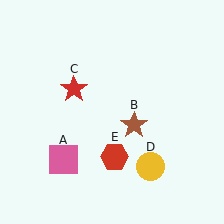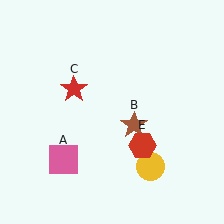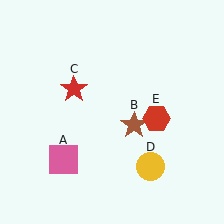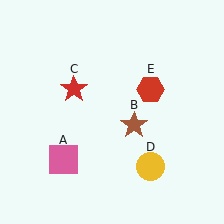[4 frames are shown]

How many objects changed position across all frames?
1 object changed position: red hexagon (object E).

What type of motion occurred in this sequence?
The red hexagon (object E) rotated counterclockwise around the center of the scene.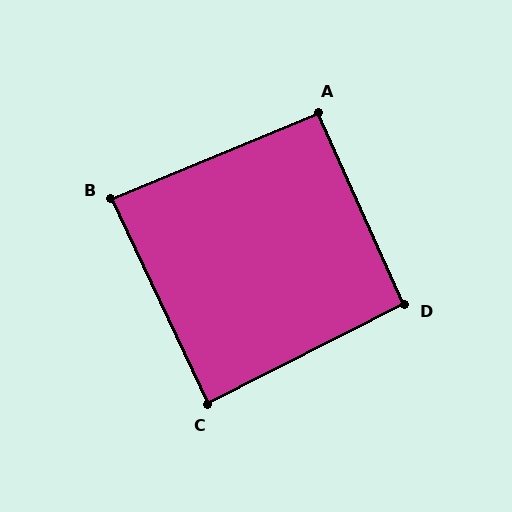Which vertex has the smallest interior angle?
B, at approximately 87 degrees.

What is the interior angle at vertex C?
Approximately 88 degrees (approximately right).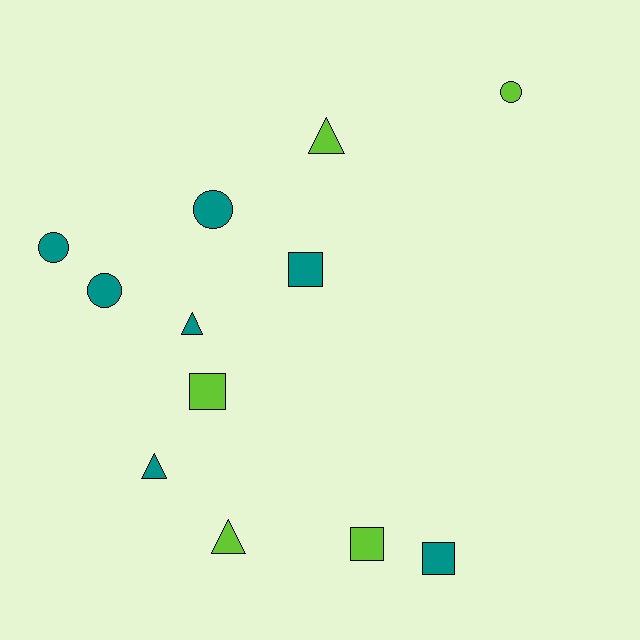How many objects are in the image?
There are 12 objects.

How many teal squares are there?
There are 2 teal squares.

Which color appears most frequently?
Teal, with 7 objects.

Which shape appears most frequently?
Square, with 4 objects.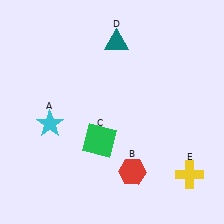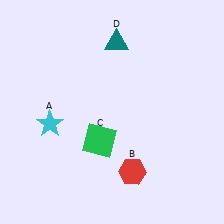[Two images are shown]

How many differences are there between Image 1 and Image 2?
There is 1 difference between the two images.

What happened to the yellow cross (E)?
The yellow cross (E) was removed in Image 2. It was in the bottom-right area of Image 1.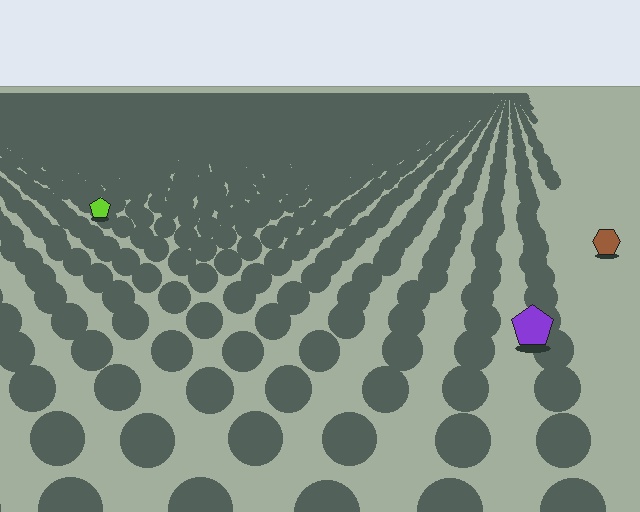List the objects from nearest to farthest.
From nearest to farthest: the purple pentagon, the brown hexagon, the lime pentagon.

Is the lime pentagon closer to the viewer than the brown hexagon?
No. The brown hexagon is closer — you can tell from the texture gradient: the ground texture is coarser near it.